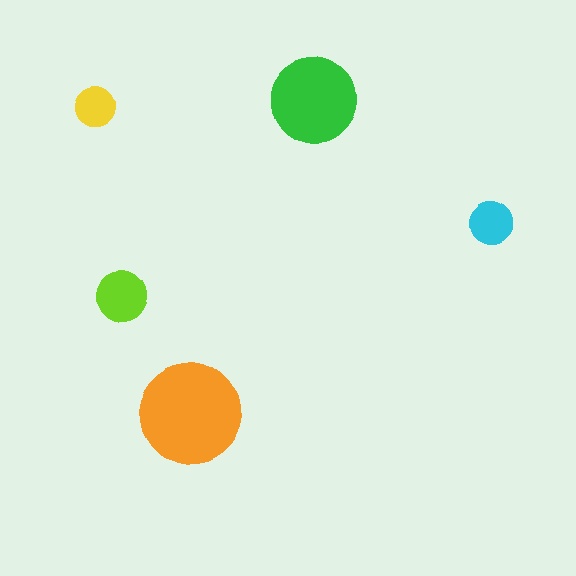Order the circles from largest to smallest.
the orange one, the green one, the lime one, the cyan one, the yellow one.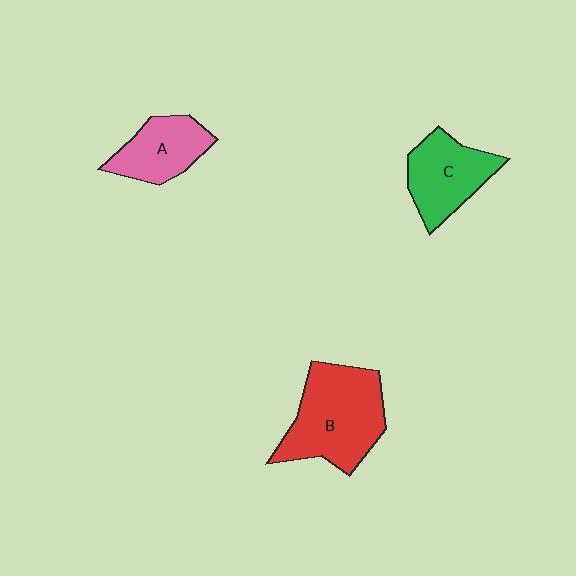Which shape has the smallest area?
Shape A (pink).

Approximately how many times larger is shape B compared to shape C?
Approximately 1.5 times.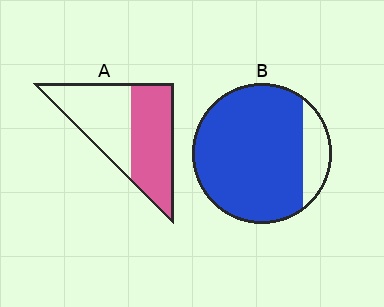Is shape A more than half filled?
Roughly half.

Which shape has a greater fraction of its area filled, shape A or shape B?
Shape B.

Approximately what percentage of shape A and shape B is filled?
A is approximately 50% and B is approximately 85%.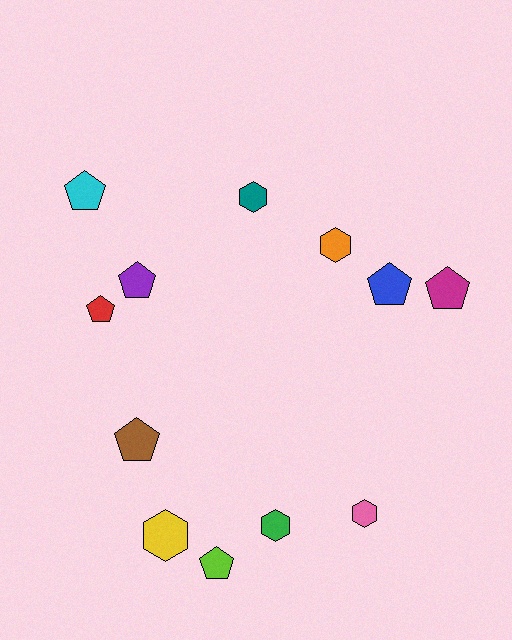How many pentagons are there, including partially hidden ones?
There are 7 pentagons.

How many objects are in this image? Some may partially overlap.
There are 12 objects.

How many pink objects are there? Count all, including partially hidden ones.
There is 1 pink object.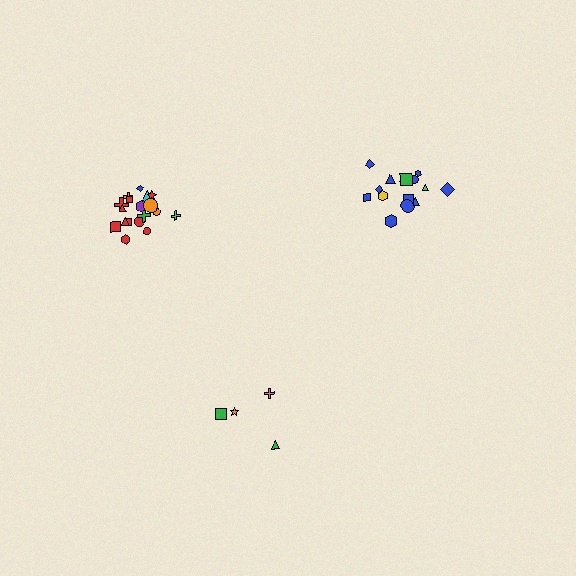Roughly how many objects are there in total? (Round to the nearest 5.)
Roughly 35 objects in total.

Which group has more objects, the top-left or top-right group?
The top-left group.